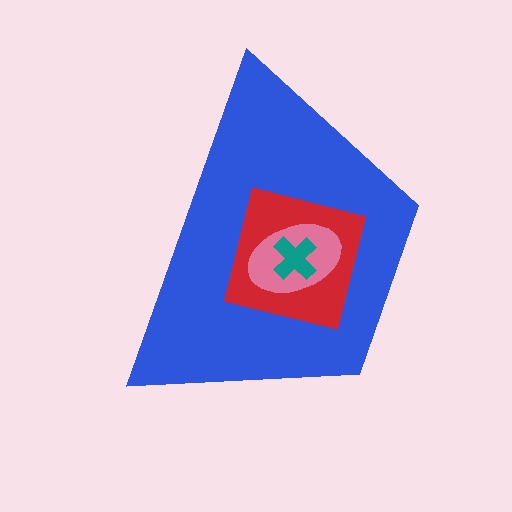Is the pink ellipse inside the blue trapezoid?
Yes.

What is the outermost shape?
The blue trapezoid.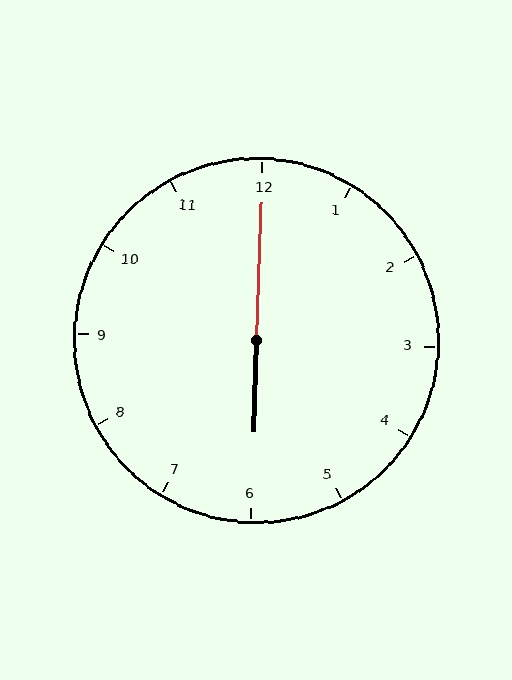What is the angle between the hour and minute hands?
Approximately 180 degrees.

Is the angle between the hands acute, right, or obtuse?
It is obtuse.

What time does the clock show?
6:00.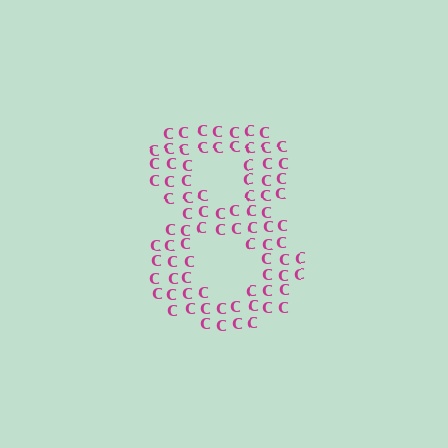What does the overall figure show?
The overall figure shows the digit 8.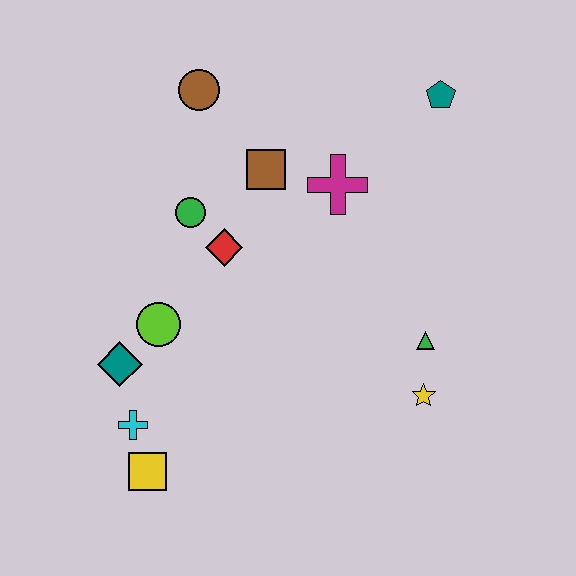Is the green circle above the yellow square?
Yes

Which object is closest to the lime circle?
The teal diamond is closest to the lime circle.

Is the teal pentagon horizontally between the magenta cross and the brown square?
No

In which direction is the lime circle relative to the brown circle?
The lime circle is below the brown circle.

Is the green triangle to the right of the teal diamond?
Yes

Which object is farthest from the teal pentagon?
The yellow square is farthest from the teal pentagon.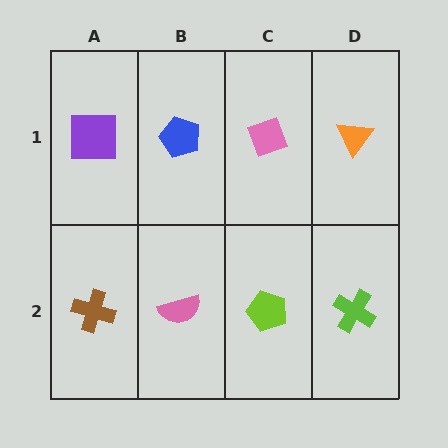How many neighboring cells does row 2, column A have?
2.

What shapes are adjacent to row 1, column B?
A pink semicircle (row 2, column B), a purple square (row 1, column A), a pink diamond (row 1, column C).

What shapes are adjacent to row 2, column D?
An orange triangle (row 1, column D), a lime pentagon (row 2, column C).